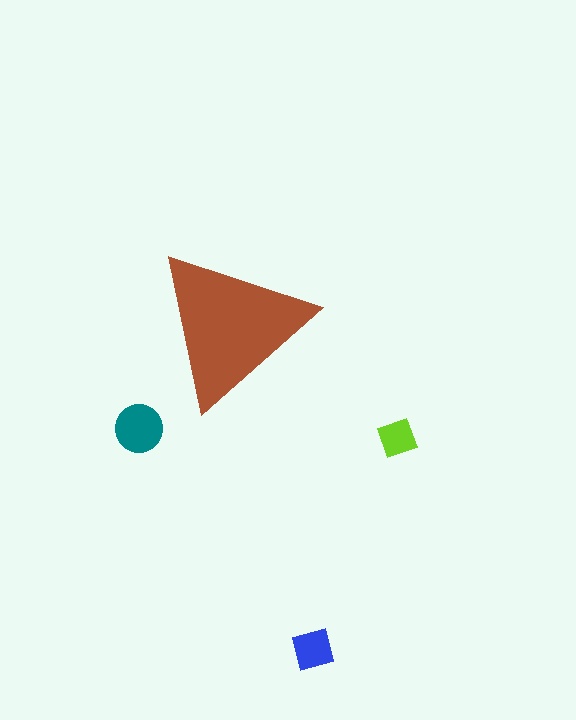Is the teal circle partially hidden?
No, the teal circle is fully visible.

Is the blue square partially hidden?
No, the blue square is fully visible.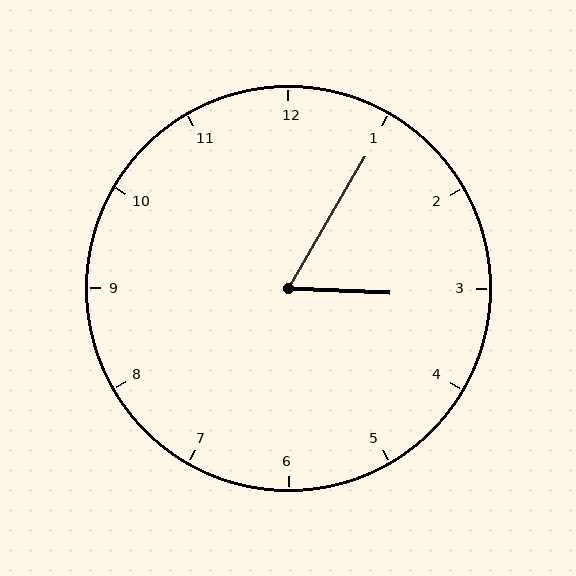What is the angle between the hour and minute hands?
Approximately 62 degrees.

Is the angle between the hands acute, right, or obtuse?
It is acute.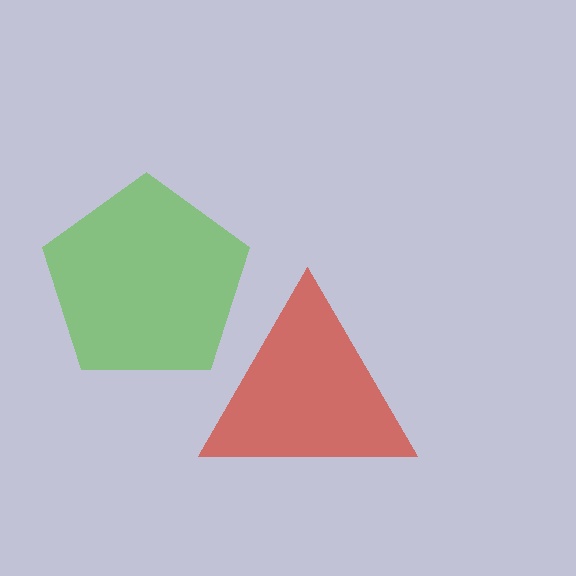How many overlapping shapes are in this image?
There are 2 overlapping shapes in the image.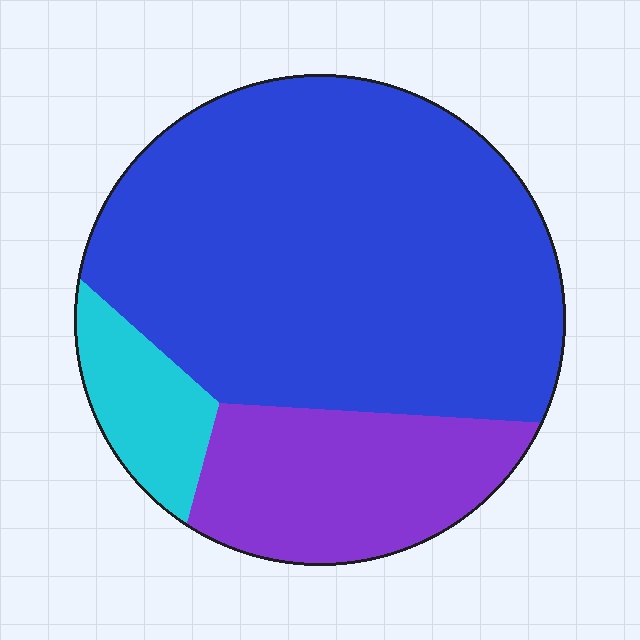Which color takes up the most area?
Blue, at roughly 70%.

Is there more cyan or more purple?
Purple.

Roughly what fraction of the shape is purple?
Purple covers roughly 20% of the shape.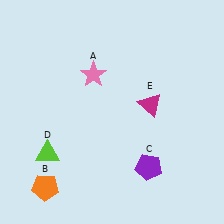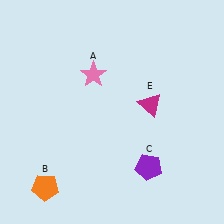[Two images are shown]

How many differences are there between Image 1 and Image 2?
There is 1 difference between the two images.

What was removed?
The lime triangle (D) was removed in Image 2.